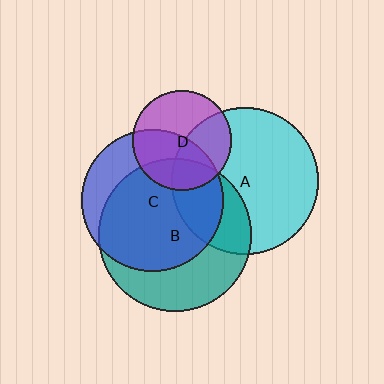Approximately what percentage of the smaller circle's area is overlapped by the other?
Approximately 20%.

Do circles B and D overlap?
Yes.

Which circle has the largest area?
Circle B (teal).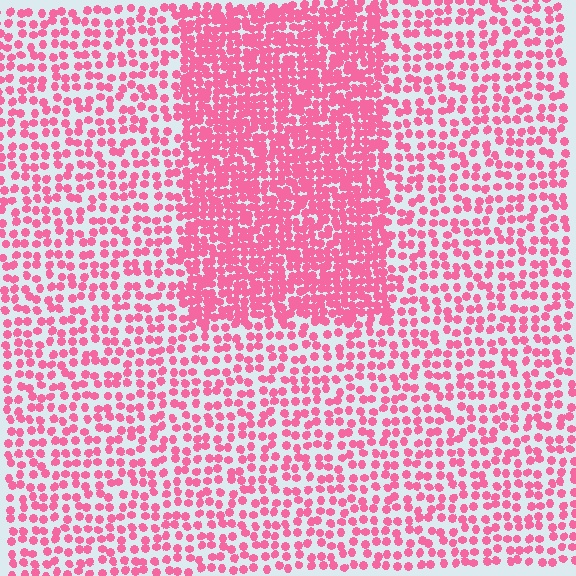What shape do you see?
I see a rectangle.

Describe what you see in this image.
The image contains small pink elements arranged at two different densities. A rectangle-shaped region is visible where the elements are more densely packed than the surrounding area.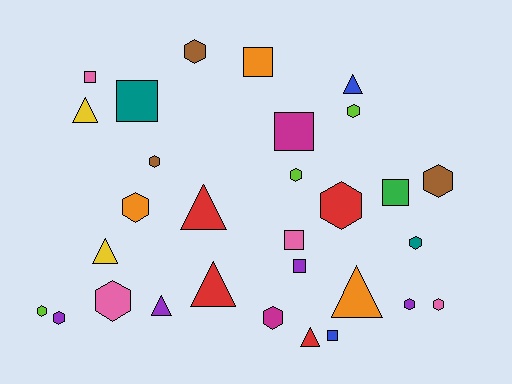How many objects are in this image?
There are 30 objects.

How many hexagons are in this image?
There are 14 hexagons.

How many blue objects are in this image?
There are 2 blue objects.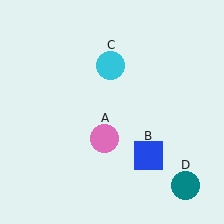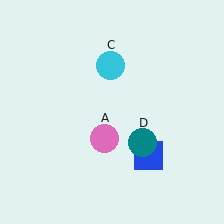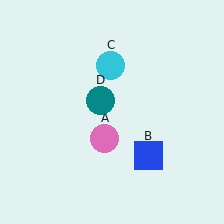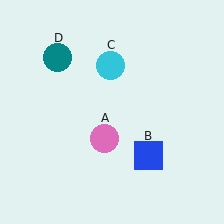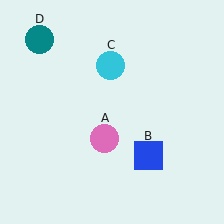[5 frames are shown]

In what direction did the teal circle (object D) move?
The teal circle (object D) moved up and to the left.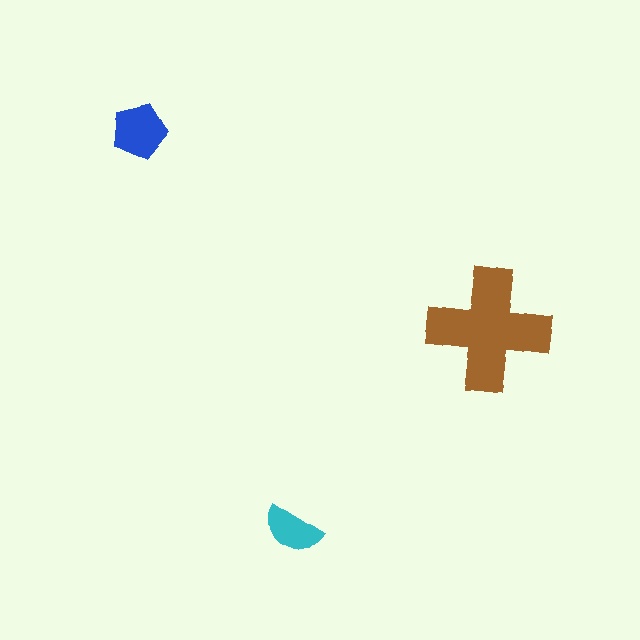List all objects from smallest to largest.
The cyan semicircle, the blue pentagon, the brown cross.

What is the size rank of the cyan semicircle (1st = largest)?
3rd.